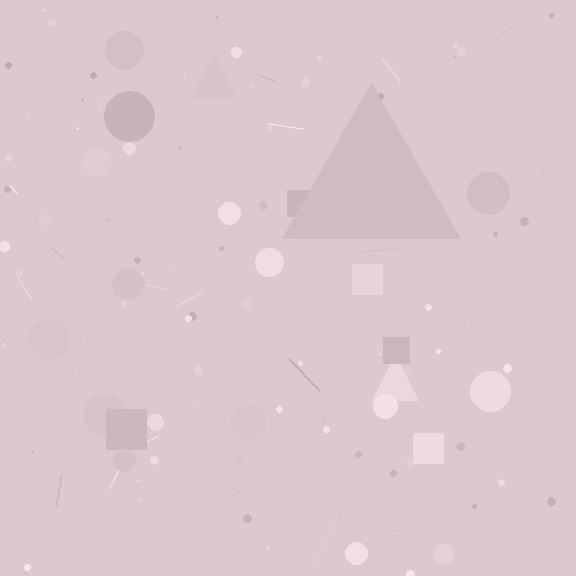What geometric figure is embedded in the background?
A triangle is embedded in the background.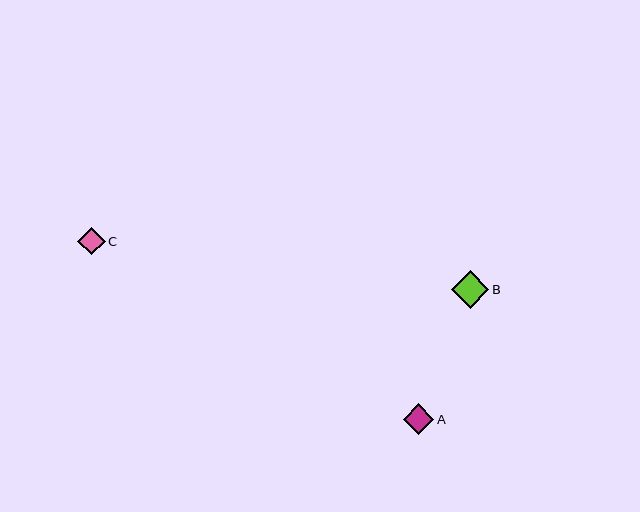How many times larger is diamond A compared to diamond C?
Diamond A is approximately 1.1 times the size of diamond C.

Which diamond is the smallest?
Diamond C is the smallest with a size of approximately 27 pixels.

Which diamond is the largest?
Diamond B is the largest with a size of approximately 38 pixels.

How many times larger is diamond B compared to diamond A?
Diamond B is approximately 1.2 times the size of diamond A.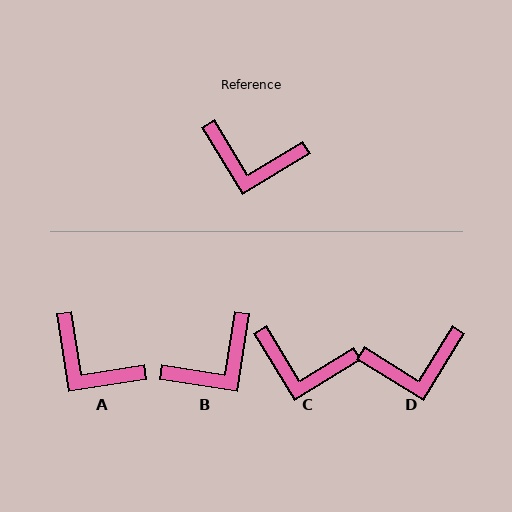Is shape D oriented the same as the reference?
No, it is off by about 27 degrees.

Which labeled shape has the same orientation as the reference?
C.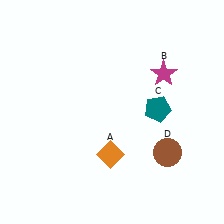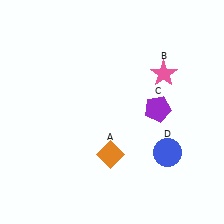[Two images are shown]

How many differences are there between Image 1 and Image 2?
There are 3 differences between the two images.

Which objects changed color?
B changed from magenta to pink. C changed from teal to purple. D changed from brown to blue.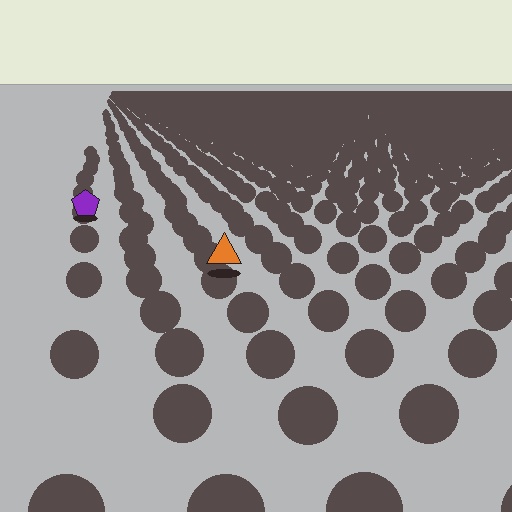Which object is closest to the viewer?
The orange triangle is closest. The texture marks near it are larger and more spread out.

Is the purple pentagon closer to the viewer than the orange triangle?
No. The orange triangle is closer — you can tell from the texture gradient: the ground texture is coarser near it.